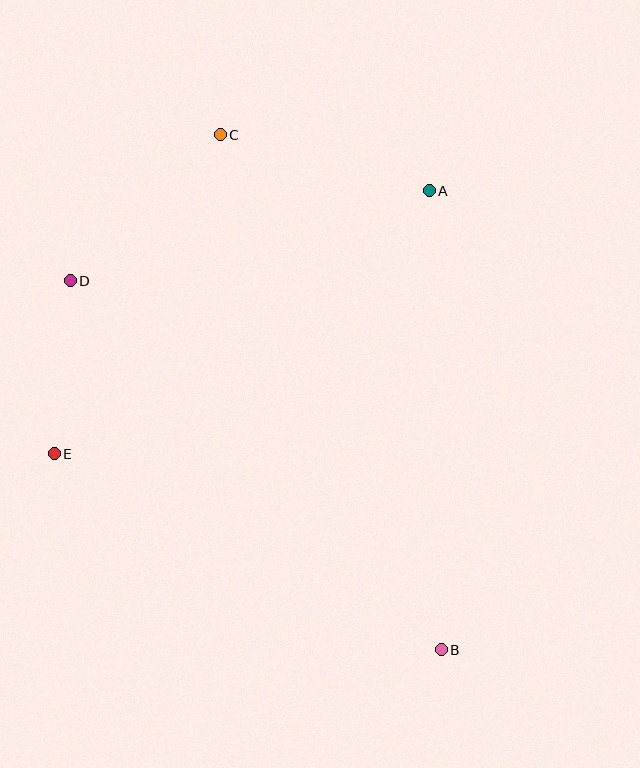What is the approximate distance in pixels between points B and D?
The distance between B and D is approximately 523 pixels.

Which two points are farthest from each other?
Points B and C are farthest from each other.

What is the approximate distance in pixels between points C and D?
The distance between C and D is approximately 209 pixels.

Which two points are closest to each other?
Points D and E are closest to each other.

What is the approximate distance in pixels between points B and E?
The distance between B and E is approximately 434 pixels.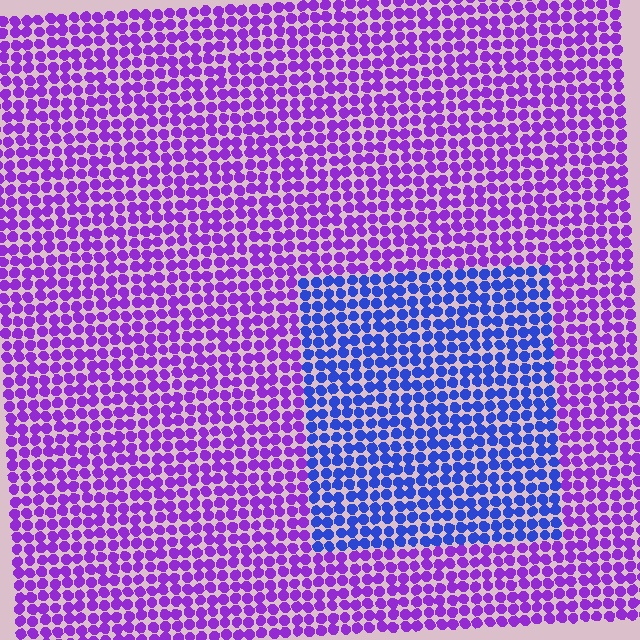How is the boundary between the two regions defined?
The boundary is defined purely by a slight shift in hue (about 47 degrees). Spacing, size, and orientation are identical on both sides.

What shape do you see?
I see a rectangle.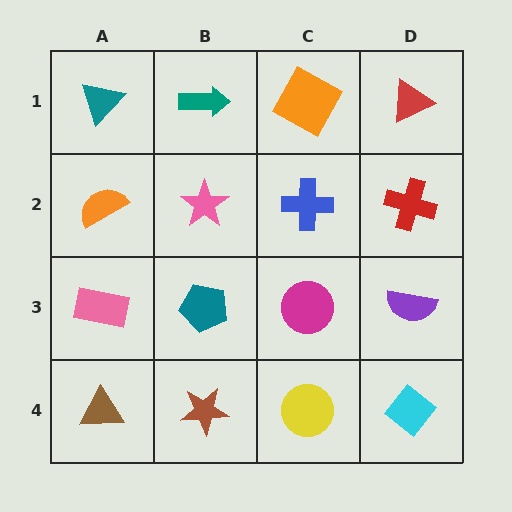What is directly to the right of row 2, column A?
A pink star.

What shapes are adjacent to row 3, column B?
A pink star (row 2, column B), a brown star (row 4, column B), a pink rectangle (row 3, column A), a magenta circle (row 3, column C).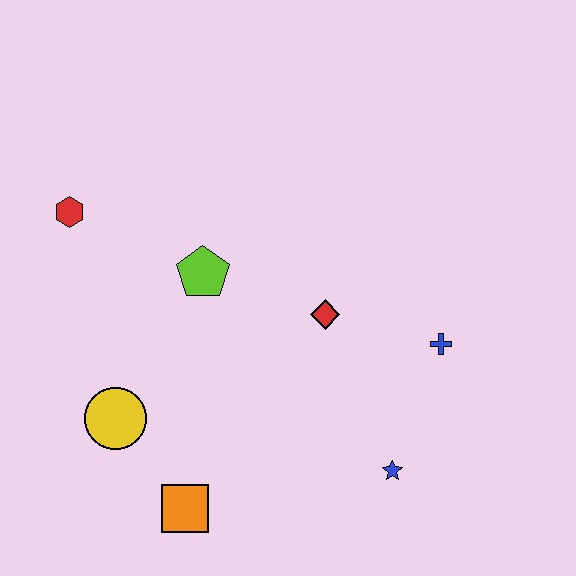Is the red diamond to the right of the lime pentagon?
Yes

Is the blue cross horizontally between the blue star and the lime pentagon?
No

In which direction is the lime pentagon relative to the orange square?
The lime pentagon is above the orange square.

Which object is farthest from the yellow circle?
The blue cross is farthest from the yellow circle.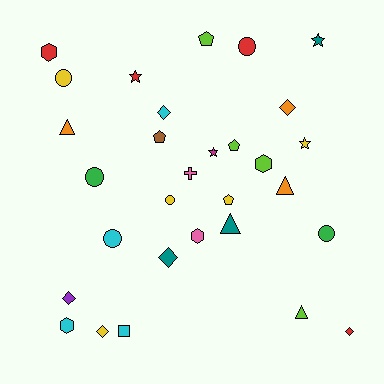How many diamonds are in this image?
There are 6 diamonds.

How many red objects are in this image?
There are 4 red objects.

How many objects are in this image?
There are 30 objects.